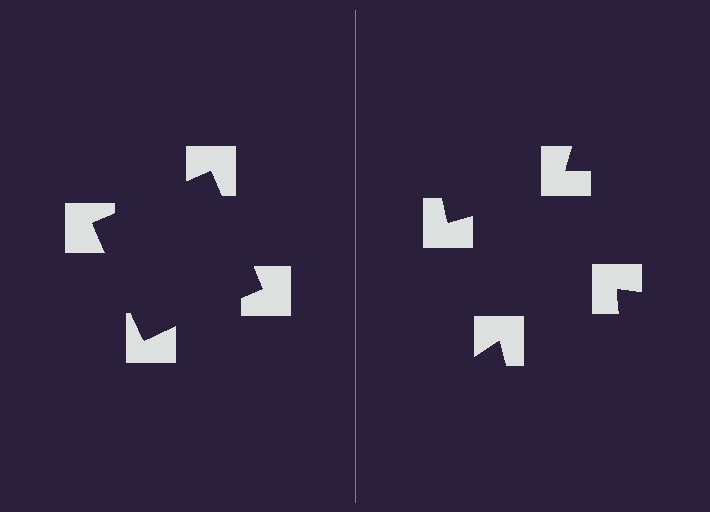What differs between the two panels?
The notched squares are positioned identically on both sides; only the wedge orientations differ. On the left they align to a square; on the right they are misaligned.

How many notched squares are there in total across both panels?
8 — 4 on each side.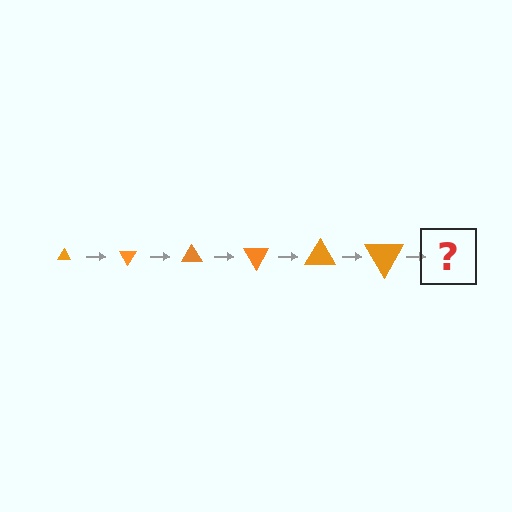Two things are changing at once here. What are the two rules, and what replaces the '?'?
The two rules are that the triangle grows larger each step and it rotates 60 degrees each step. The '?' should be a triangle, larger than the previous one and rotated 360 degrees from the start.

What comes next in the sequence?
The next element should be a triangle, larger than the previous one and rotated 360 degrees from the start.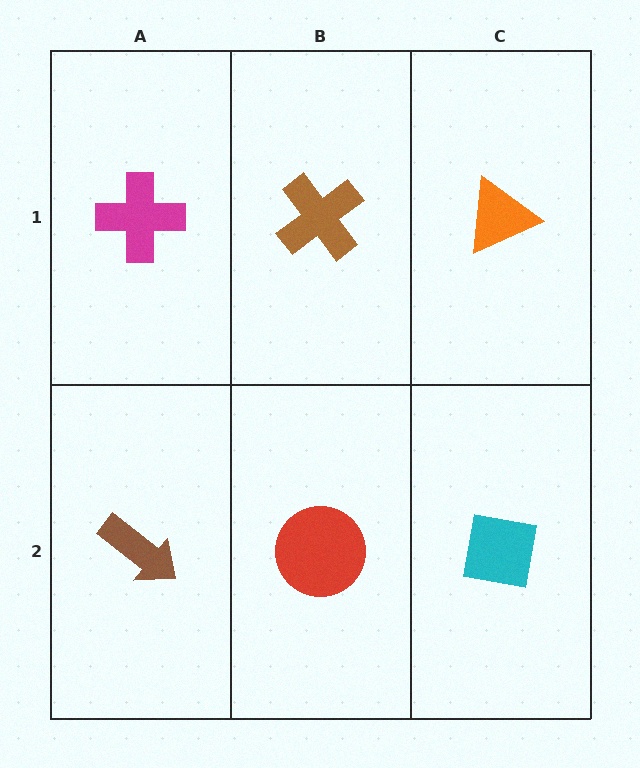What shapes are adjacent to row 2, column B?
A brown cross (row 1, column B), a brown arrow (row 2, column A), a cyan square (row 2, column C).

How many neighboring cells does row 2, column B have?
3.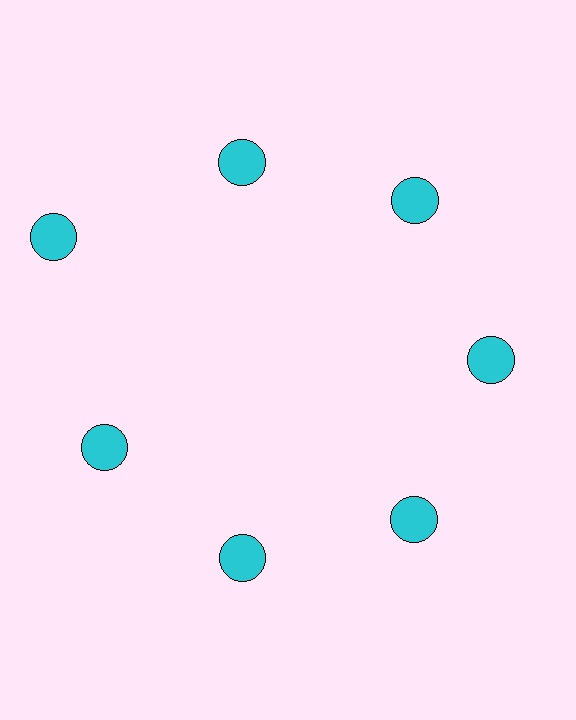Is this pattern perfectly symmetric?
No. The 7 cyan circles are arranged in a ring, but one element near the 10 o'clock position is pushed outward from the center, breaking the 7-fold rotational symmetry.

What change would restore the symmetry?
The symmetry would be restored by moving it inward, back onto the ring so that all 7 circles sit at equal angles and equal distance from the center.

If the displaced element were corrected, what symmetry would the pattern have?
It would have 7-fold rotational symmetry — the pattern would map onto itself every 51 degrees.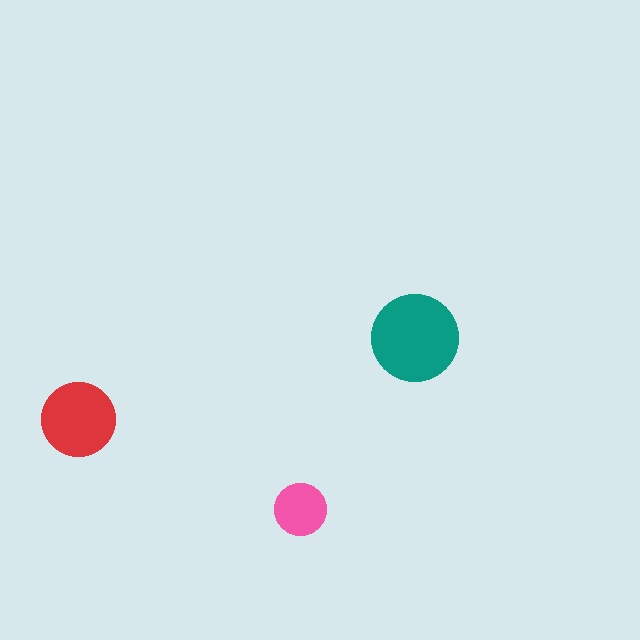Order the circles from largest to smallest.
the teal one, the red one, the pink one.